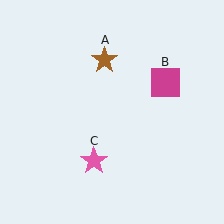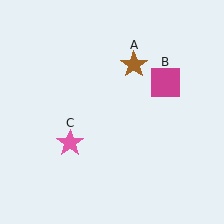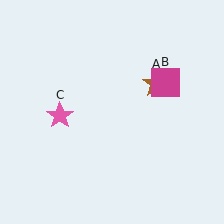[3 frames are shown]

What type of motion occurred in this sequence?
The brown star (object A), pink star (object C) rotated clockwise around the center of the scene.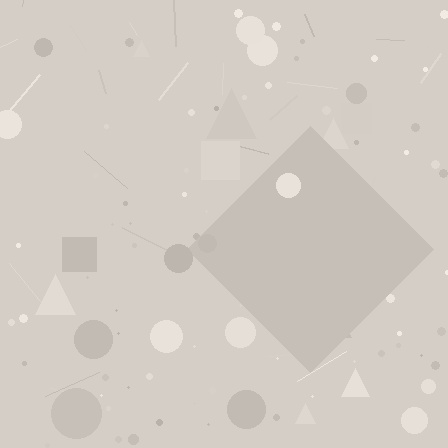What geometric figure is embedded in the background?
A diamond is embedded in the background.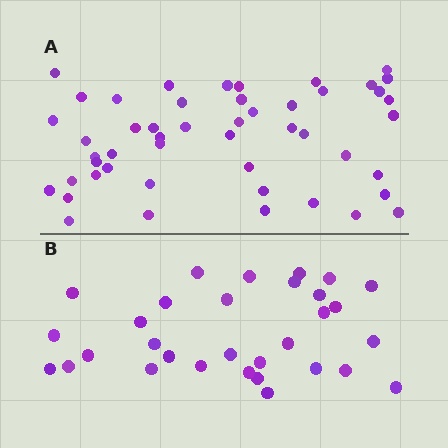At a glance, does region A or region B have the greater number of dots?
Region A (the top region) has more dots.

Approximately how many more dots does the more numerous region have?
Region A has approximately 20 more dots than region B.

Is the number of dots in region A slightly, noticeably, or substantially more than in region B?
Region A has substantially more. The ratio is roughly 1.6 to 1.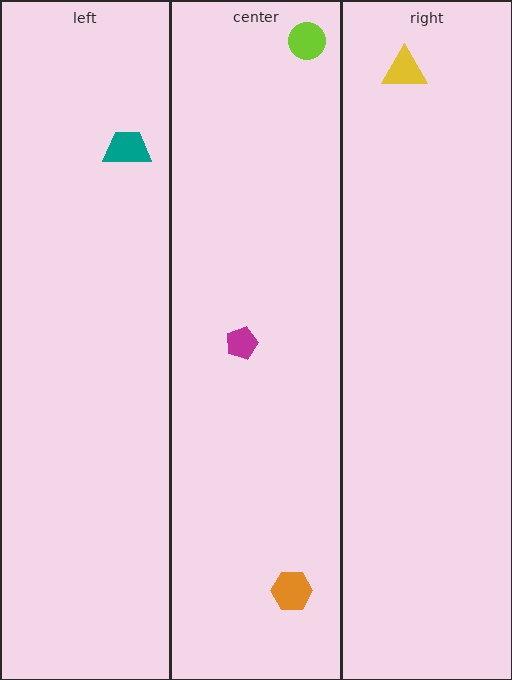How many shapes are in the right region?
1.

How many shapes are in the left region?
1.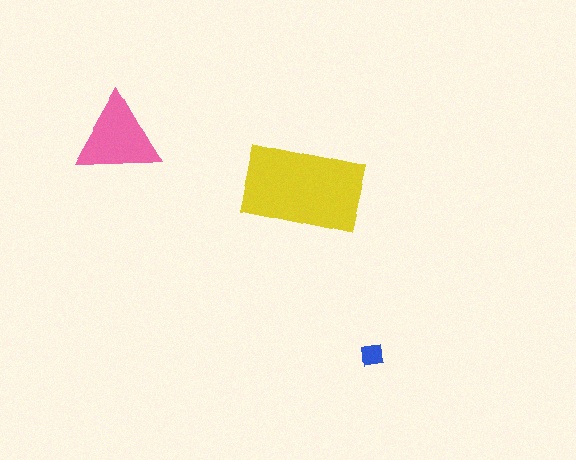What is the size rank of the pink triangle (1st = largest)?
2nd.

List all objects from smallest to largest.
The blue square, the pink triangle, the yellow rectangle.